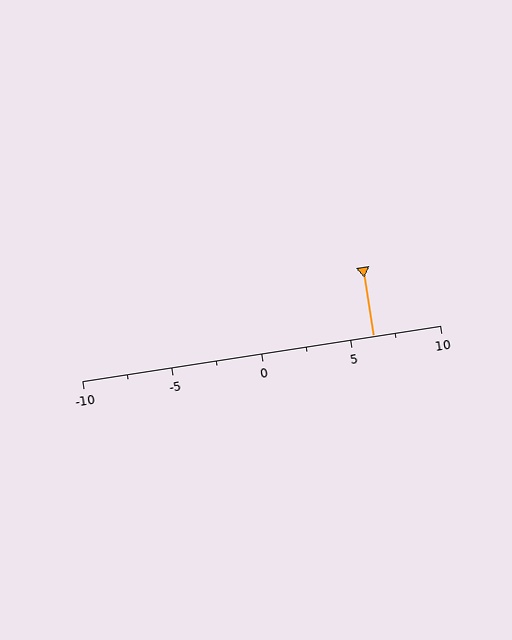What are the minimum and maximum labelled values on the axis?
The axis runs from -10 to 10.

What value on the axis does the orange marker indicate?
The marker indicates approximately 6.2.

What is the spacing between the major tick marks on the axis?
The major ticks are spaced 5 apart.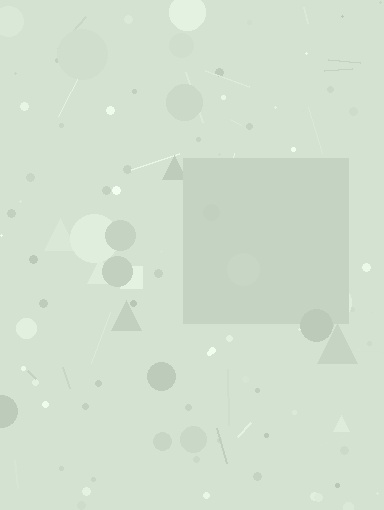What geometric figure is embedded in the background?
A square is embedded in the background.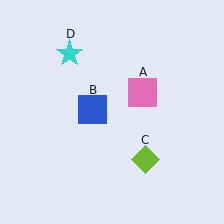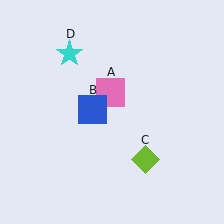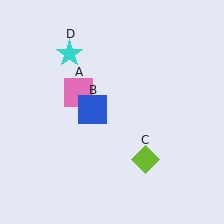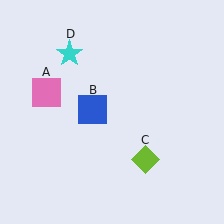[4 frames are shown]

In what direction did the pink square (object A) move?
The pink square (object A) moved left.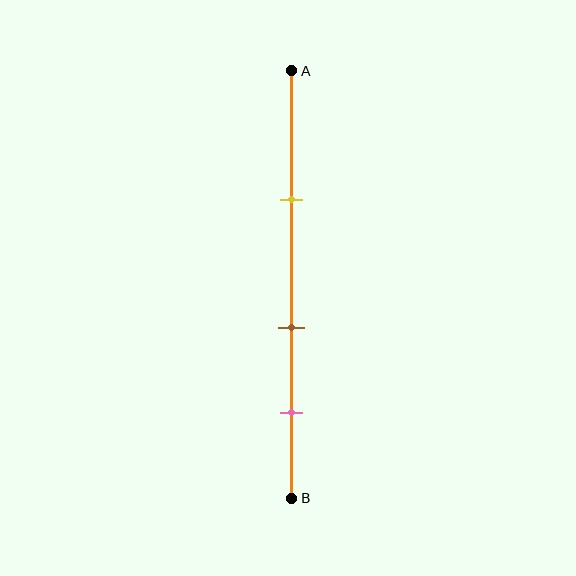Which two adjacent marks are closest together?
The brown and pink marks are the closest adjacent pair.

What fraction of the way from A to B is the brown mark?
The brown mark is approximately 60% (0.6) of the way from A to B.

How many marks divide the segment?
There are 3 marks dividing the segment.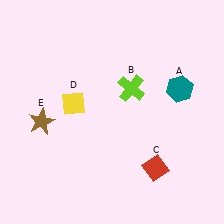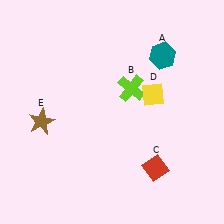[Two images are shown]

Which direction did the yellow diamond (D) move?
The yellow diamond (D) moved right.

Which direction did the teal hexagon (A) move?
The teal hexagon (A) moved up.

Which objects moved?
The objects that moved are: the teal hexagon (A), the yellow diamond (D).